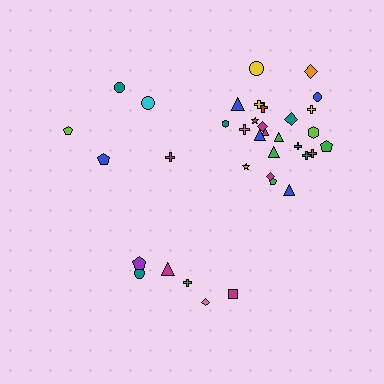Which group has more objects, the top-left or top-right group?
The top-right group.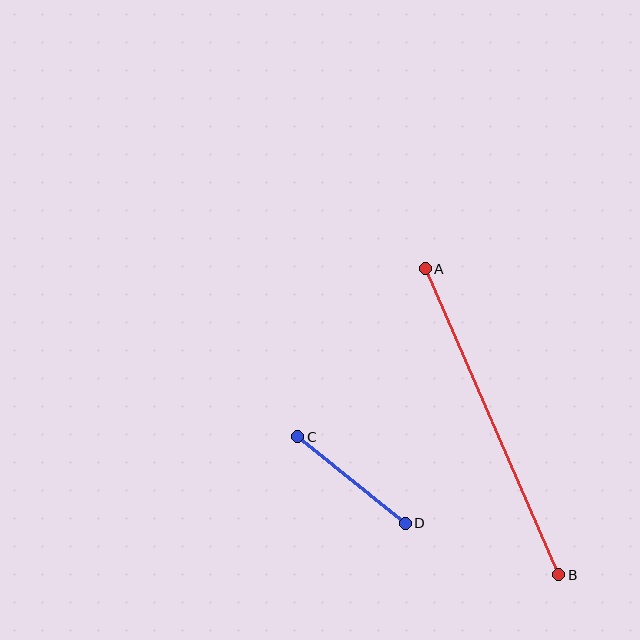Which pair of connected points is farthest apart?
Points A and B are farthest apart.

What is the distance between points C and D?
The distance is approximately 138 pixels.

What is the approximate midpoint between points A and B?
The midpoint is at approximately (492, 422) pixels.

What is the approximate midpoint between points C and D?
The midpoint is at approximately (352, 480) pixels.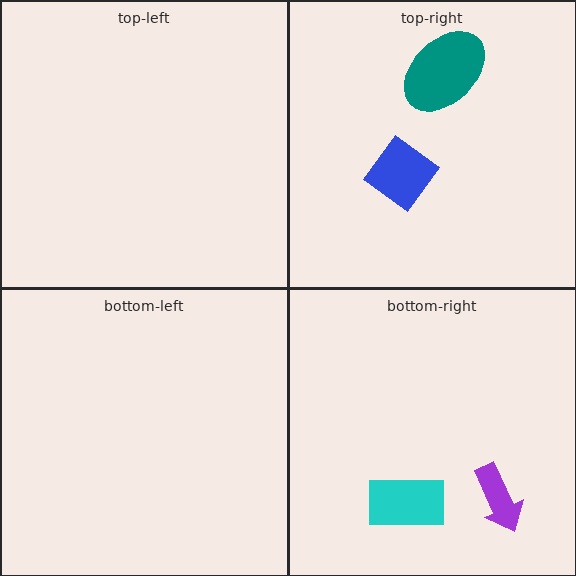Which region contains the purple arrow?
The bottom-right region.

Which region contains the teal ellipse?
The top-right region.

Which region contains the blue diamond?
The top-right region.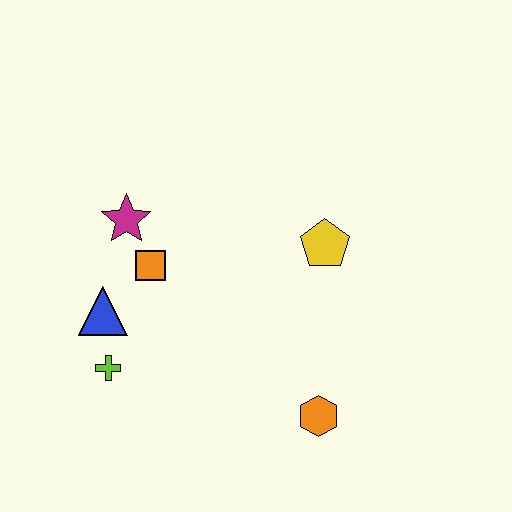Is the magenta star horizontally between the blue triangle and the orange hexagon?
Yes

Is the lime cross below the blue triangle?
Yes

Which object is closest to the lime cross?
The blue triangle is closest to the lime cross.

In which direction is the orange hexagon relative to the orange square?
The orange hexagon is to the right of the orange square.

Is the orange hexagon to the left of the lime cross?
No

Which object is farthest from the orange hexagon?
The magenta star is farthest from the orange hexagon.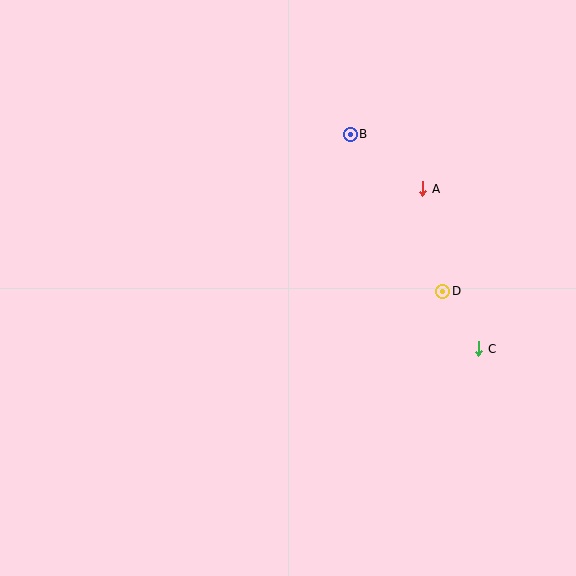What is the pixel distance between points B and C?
The distance between B and C is 250 pixels.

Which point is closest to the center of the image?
Point D at (443, 291) is closest to the center.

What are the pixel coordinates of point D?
Point D is at (443, 291).